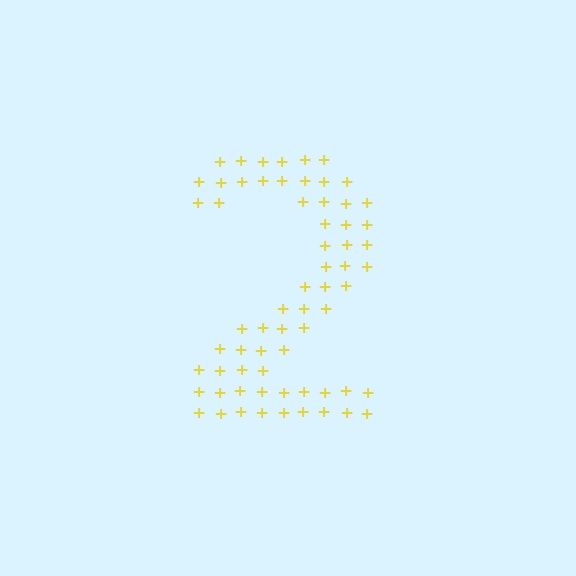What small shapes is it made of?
It is made of small plus signs.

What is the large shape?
The large shape is the digit 2.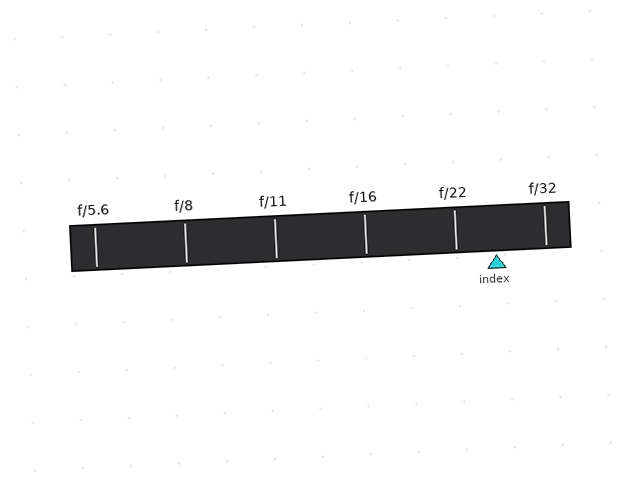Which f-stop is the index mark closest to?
The index mark is closest to f/22.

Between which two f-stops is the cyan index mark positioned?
The index mark is between f/22 and f/32.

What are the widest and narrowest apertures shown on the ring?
The widest aperture shown is f/5.6 and the narrowest is f/32.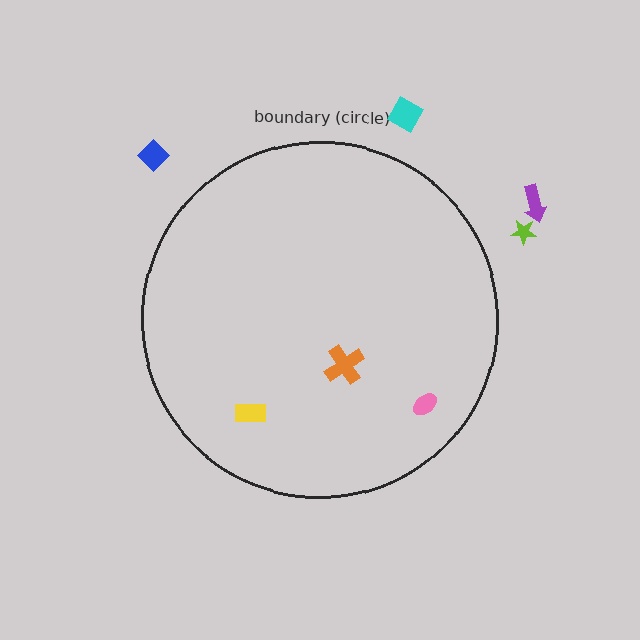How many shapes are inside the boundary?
3 inside, 4 outside.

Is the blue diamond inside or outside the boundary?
Outside.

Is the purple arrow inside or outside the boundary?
Outside.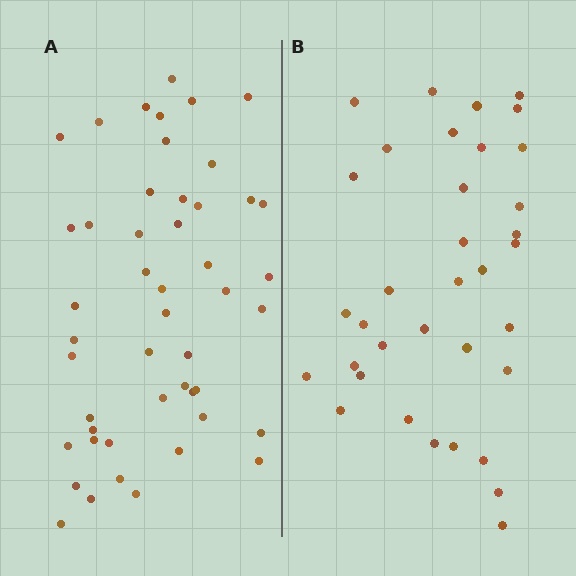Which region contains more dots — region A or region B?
Region A (the left region) has more dots.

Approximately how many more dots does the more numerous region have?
Region A has approximately 15 more dots than region B.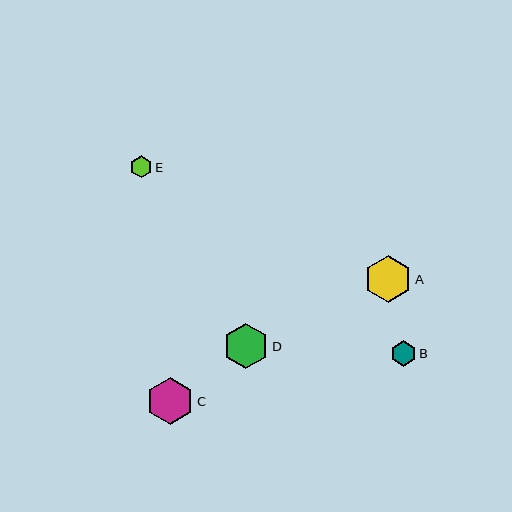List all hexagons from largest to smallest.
From largest to smallest: A, C, D, B, E.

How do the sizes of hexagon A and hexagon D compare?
Hexagon A and hexagon D are approximately the same size.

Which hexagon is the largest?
Hexagon A is the largest with a size of approximately 47 pixels.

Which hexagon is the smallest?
Hexagon E is the smallest with a size of approximately 22 pixels.